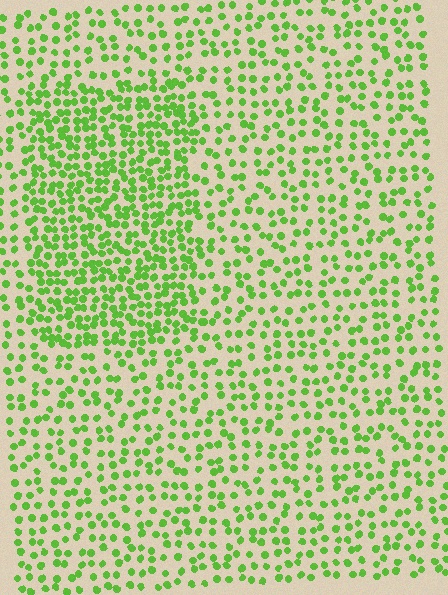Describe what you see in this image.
The image contains small lime elements arranged at two different densities. A rectangle-shaped region is visible where the elements are more densely packed than the surrounding area.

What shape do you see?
I see a rectangle.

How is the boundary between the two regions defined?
The boundary is defined by a change in element density (approximately 1.8x ratio). All elements are the same color, size, and shape.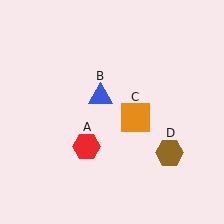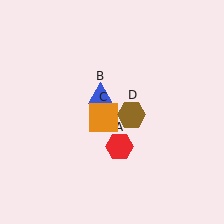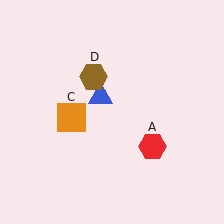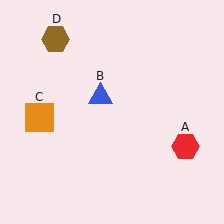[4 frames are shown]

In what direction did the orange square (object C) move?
The orange square (object C) moved left.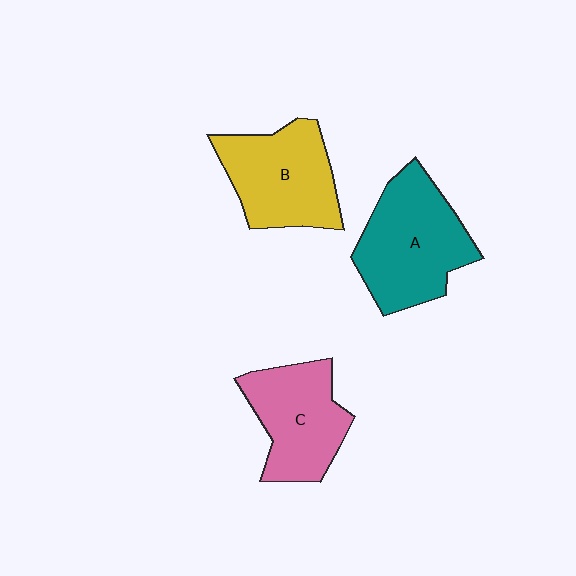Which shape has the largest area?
Shape A (teal).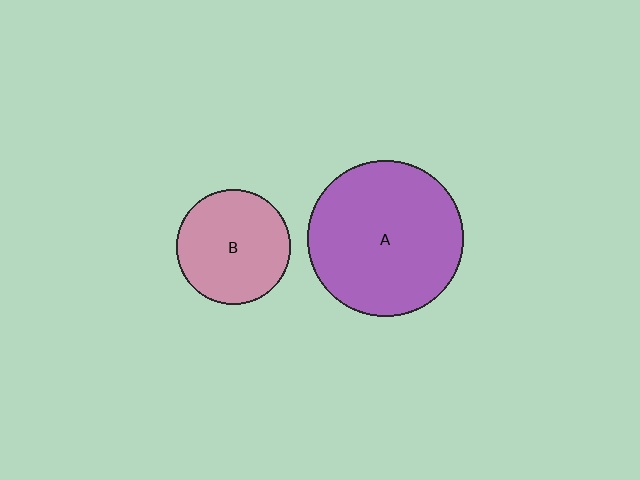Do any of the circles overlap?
No, none of the circles overlap.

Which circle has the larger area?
Circle A (purple).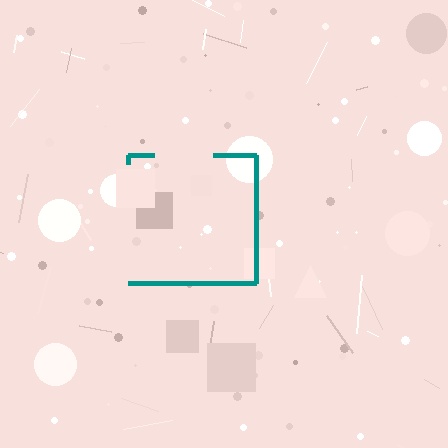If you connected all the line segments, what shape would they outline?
They would outline a square.